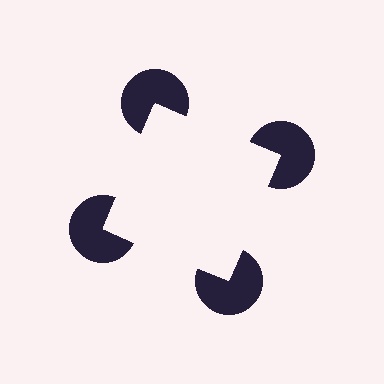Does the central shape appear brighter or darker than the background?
It typically appears slightly brighter than the background, even though no actual brightness change is drawn.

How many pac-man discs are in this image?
There are 4 — one at each vertex of the illusory square.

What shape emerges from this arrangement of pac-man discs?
An illusory square — its edges are inferred from the aligned wedge cuts in the pac-man discs, not physically drawn.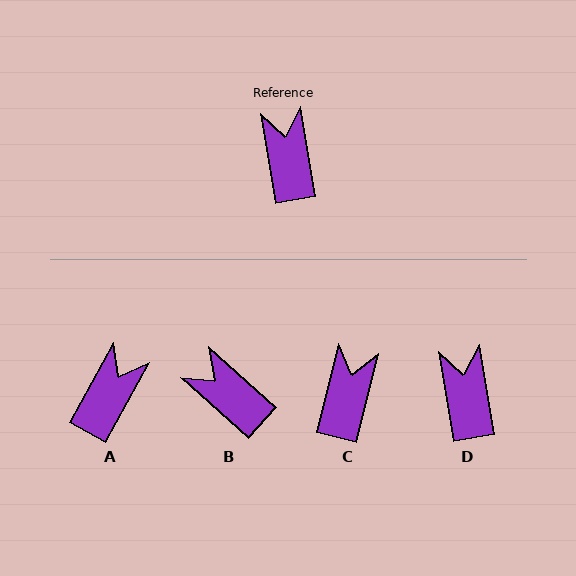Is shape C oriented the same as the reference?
No, it is off by about 23 degrees.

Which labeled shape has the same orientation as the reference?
D.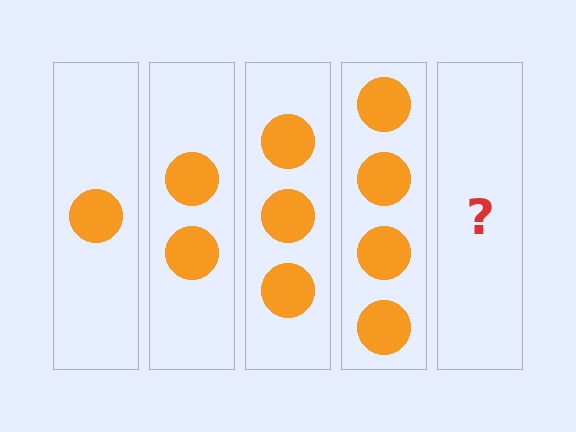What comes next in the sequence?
The next element should be 5 circles.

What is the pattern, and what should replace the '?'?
The pattern is that each step adds one more circle. The '?' should be 5 circles.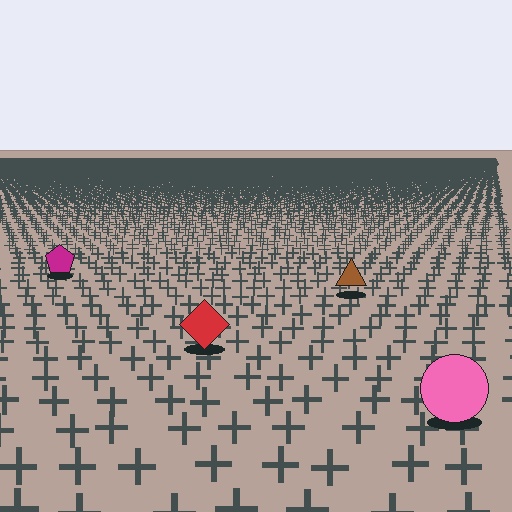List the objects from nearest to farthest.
From nearest to farthest: the pink circle, the red diamond, the brown triangle, the magenta pentagon.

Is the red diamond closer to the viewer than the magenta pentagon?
Yes. The red diamond is closer — you can tell from the texture gradient: the ground texture is coarser near it.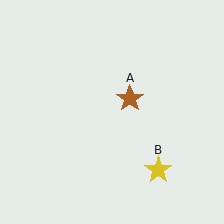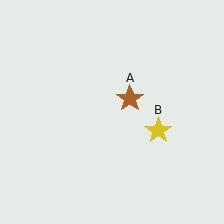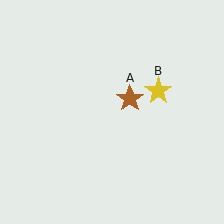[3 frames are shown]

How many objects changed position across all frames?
1 object changed position: yellow star (object B).